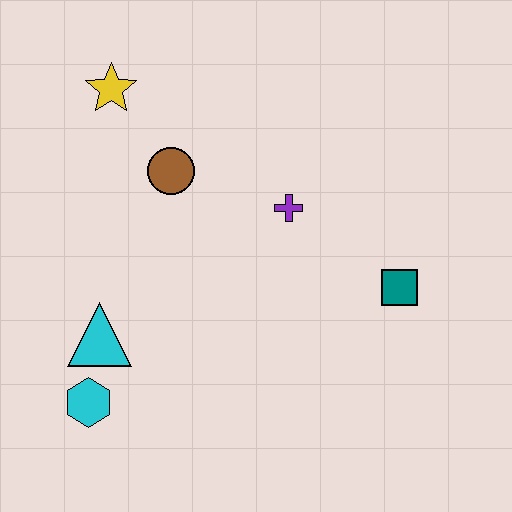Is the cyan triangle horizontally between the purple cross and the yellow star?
No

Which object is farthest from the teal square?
The yellow star is farthest from the teal square.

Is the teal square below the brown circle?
Yes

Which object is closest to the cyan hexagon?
The cyan triangle is closest to the cyan hexagon.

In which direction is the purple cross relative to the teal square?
The purple cross is to the left of the teal square.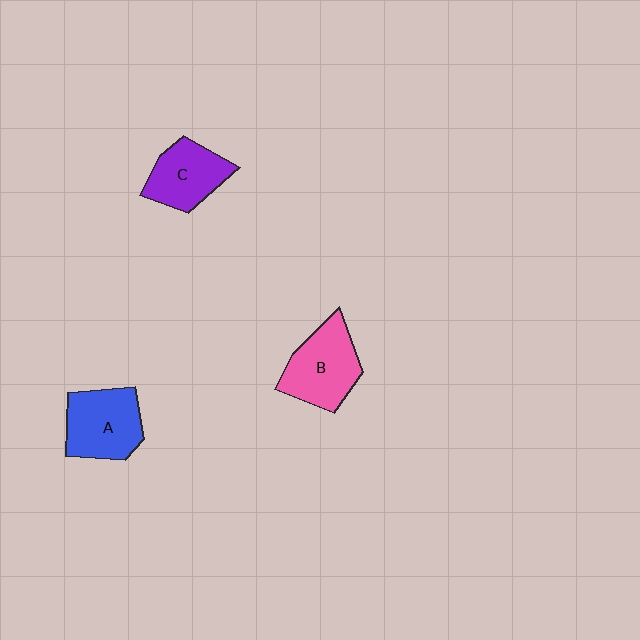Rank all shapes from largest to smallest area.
From largest to smallest: B (pink), A (blue), C (purple).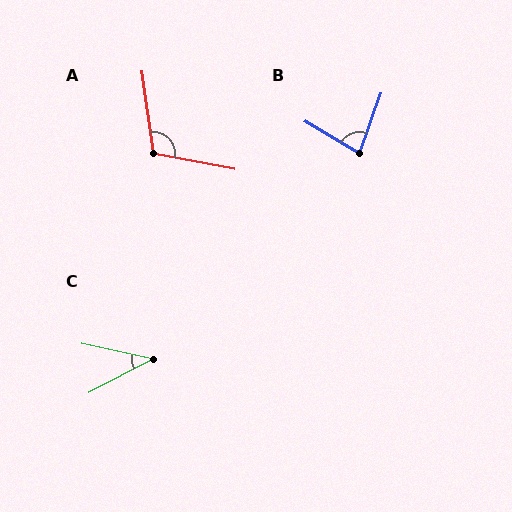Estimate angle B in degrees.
Approximately 79 degrees.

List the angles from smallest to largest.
C (40°), B (79°), A (109°).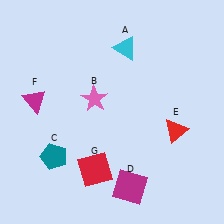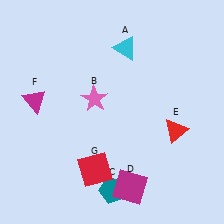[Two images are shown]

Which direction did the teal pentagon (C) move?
The teal pentagon (C) moved right.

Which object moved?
The teal pentagon (C) moved right.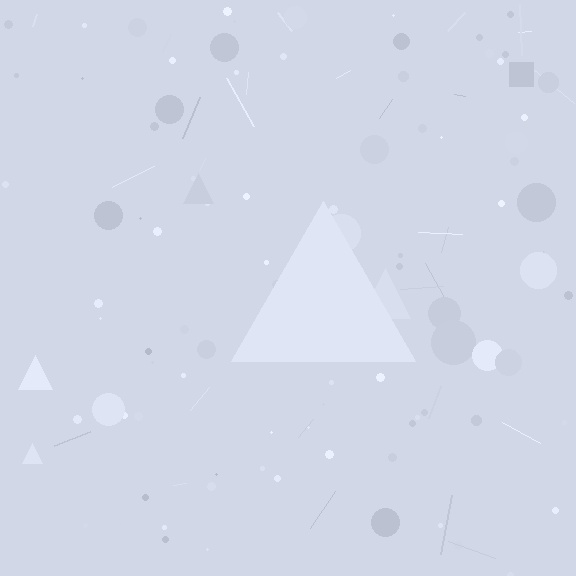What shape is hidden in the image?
A triangle is hidden in the image.